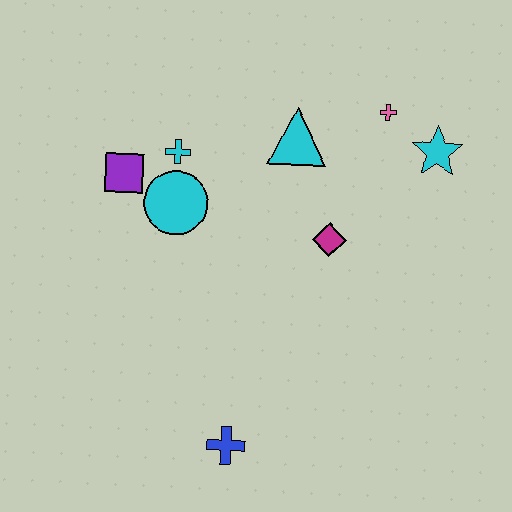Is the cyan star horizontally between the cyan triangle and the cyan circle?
No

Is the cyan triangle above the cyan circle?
Yes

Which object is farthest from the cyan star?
The blue cross is farthest from the cyan star.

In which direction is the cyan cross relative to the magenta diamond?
The cyan cross is to the left of the magenta diamond.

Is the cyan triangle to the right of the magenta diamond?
No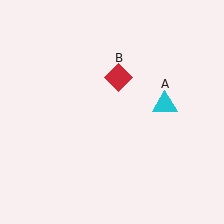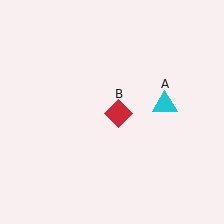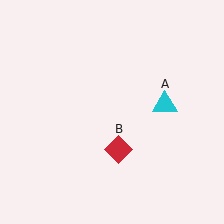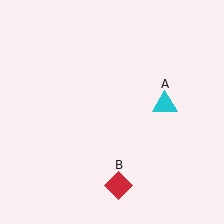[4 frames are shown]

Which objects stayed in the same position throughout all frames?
Cyan triangle (object A) remained stationary.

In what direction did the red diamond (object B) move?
The red diamond (object B) moved down.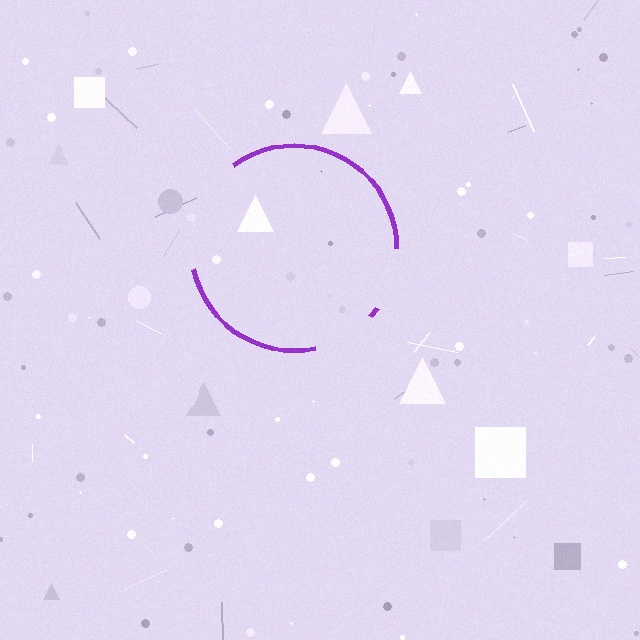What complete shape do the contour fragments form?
The contour fragments form a circle.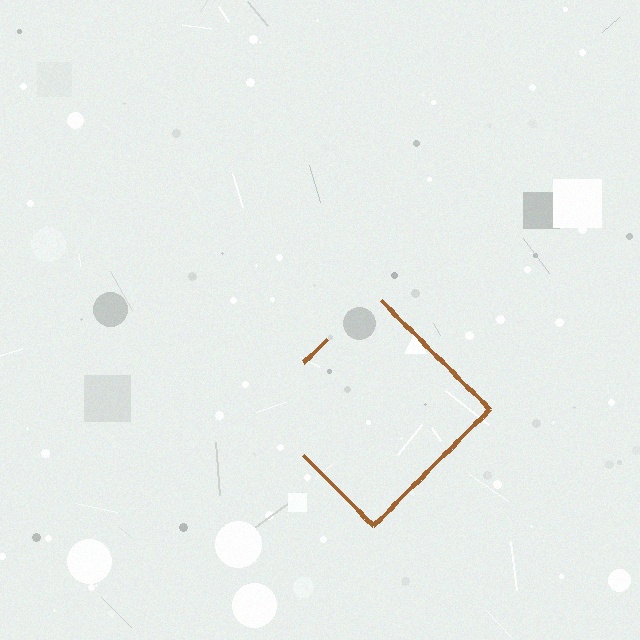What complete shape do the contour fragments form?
The contour fragments form a diamond.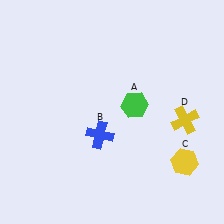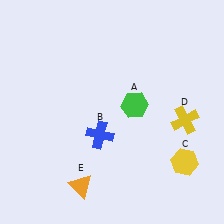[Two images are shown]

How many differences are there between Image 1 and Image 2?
There is 1 difference between the two images.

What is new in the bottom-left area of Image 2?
An orange triangle (E) was added in the bottom-left area of Image 2.